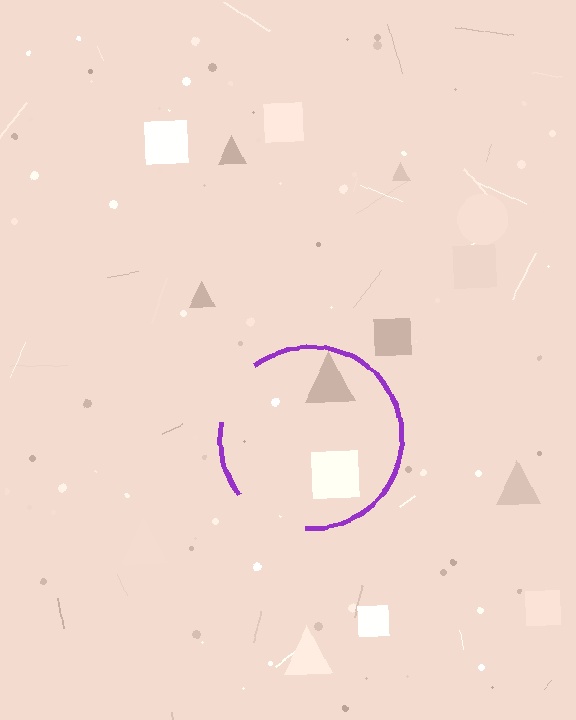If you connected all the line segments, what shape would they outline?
They would outline a circle.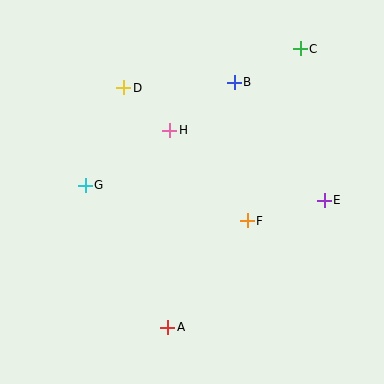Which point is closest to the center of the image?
Point F at (247, 221) is closest to the center.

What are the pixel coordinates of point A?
Point A is at (168, 327).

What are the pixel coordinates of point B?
Point B is at (234, 82).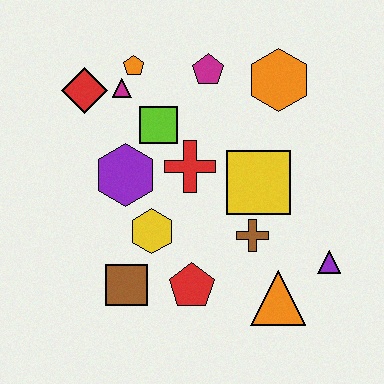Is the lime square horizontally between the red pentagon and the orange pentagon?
Yes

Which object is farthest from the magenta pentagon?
The orange triangle is farthest from the magenta pentagon.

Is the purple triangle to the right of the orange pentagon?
Yes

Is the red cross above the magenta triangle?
No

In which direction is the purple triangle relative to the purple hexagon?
The purple triangle is to the right of the purple hexagon.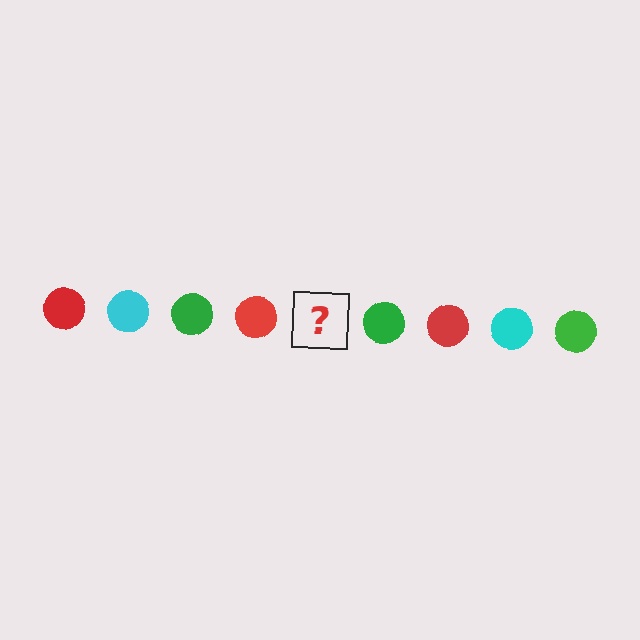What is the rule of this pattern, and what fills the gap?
The rule is that the pattern cycles through red, cyan, green circles. The gap should be filled with a cyan circle.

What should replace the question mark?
The question mark should be replaced with a cyan circle.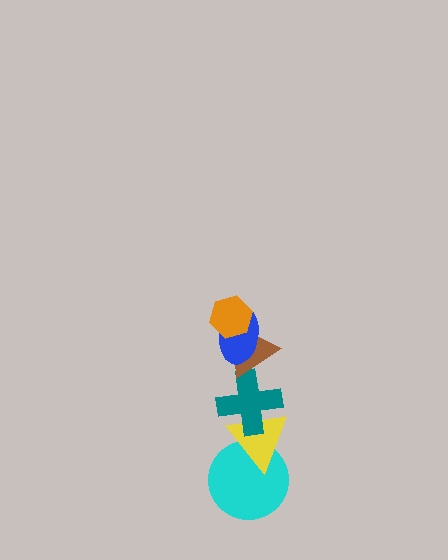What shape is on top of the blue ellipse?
The orange hexagon is on top of the blue ellipse.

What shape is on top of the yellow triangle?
The teal cross is on top of the yellow triangle.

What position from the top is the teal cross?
The teal cross is 4th from the top.